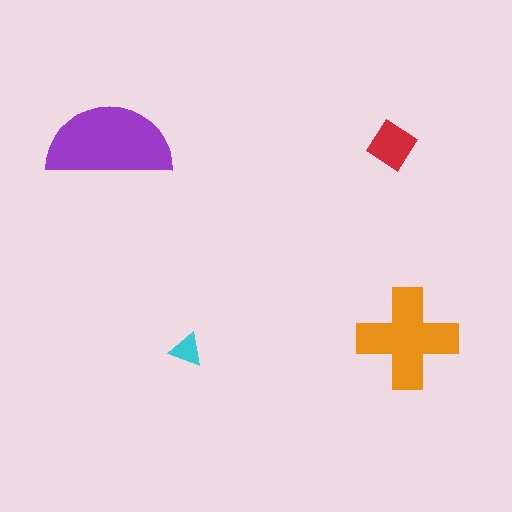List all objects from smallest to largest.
The cyan triangle, the red diamond, the orange cross, the purple semicircle.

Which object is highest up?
The purple semicircle is topmost.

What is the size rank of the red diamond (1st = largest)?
3rd.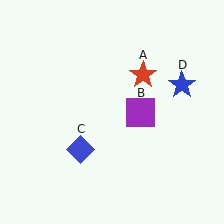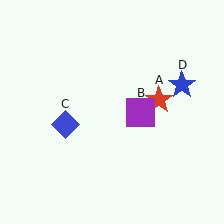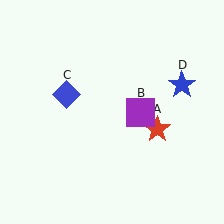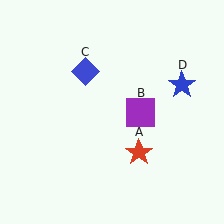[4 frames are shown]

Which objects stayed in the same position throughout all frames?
Purple square (object B) and blue star (object D) remained stationary.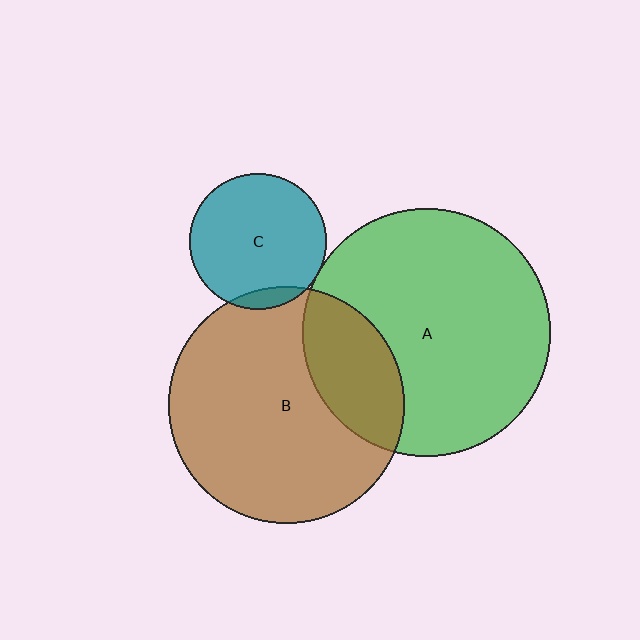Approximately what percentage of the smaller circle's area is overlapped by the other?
Approximately 5%.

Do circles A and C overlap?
Yes.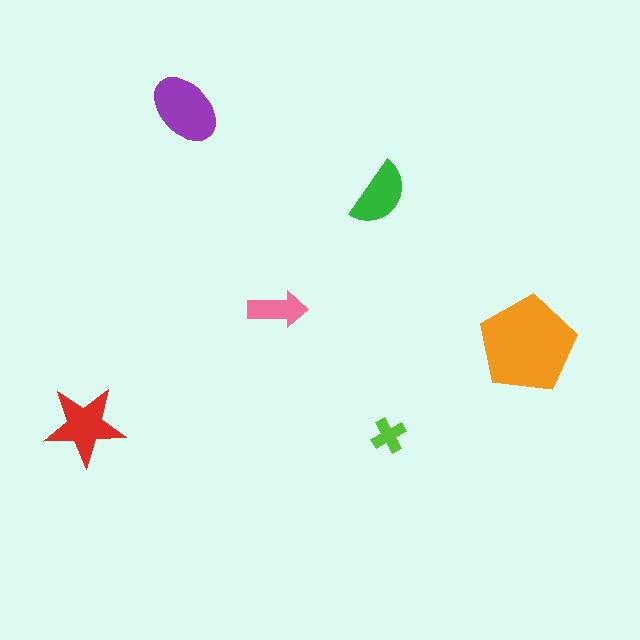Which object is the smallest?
The lime cross.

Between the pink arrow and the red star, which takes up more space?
The red star.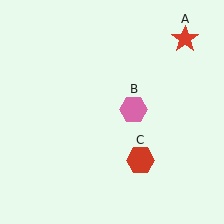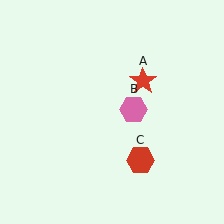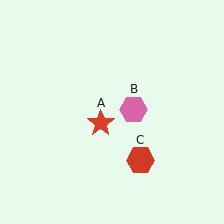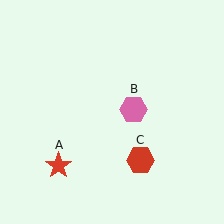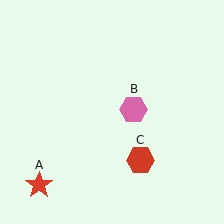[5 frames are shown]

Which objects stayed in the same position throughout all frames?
Pink hexagon (object B) and red hexagon (object C) remained stationary.